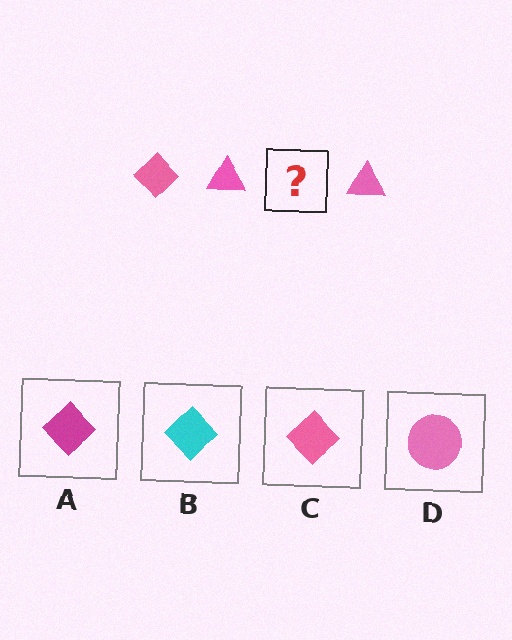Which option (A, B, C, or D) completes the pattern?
C.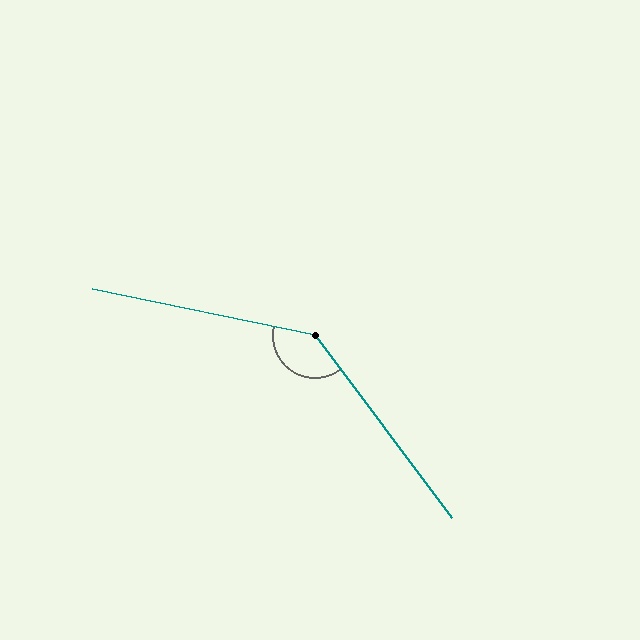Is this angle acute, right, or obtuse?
It is obtuse.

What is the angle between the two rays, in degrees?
Approximately 139 degrees.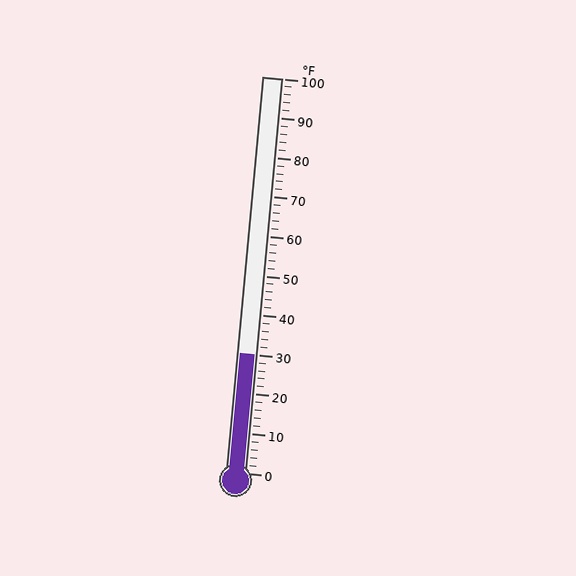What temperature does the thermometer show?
The thermometer shows approximately 30°F.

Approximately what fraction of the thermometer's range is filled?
The thermometer is filled to approximately 30% of its range.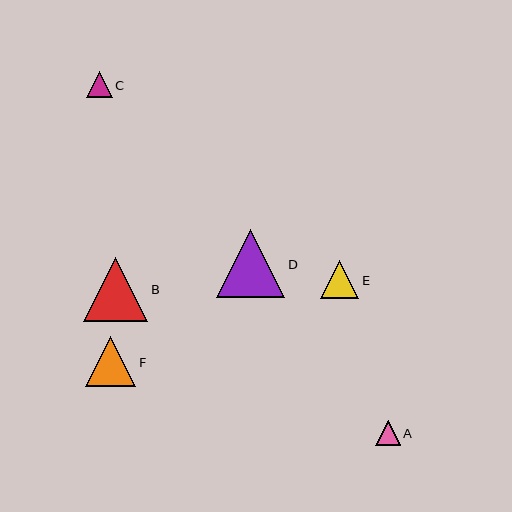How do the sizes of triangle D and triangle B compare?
Triangle D and triangle B are approximately the same size.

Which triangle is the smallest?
Triangle A is the smallest with a size of approximately 25 pixels.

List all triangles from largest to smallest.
From largest to smallest: D, B, F, E, C, A.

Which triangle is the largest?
Triangle D is the largest with a size of approximately 68 pixels.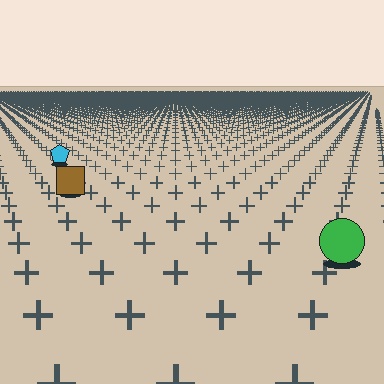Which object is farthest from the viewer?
The cyan pentagon is farthest from the viewer. It appears smaller and the ground texture around it is denser.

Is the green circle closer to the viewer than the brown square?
Yes. The green circle is closer — you can tell from the texture gradient: the ground texture is coarser near it.